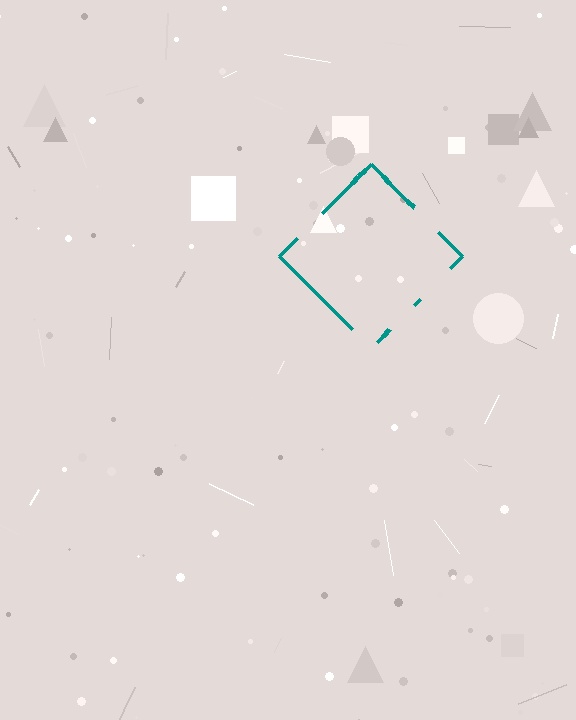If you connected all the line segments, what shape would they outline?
They would outline a diamond.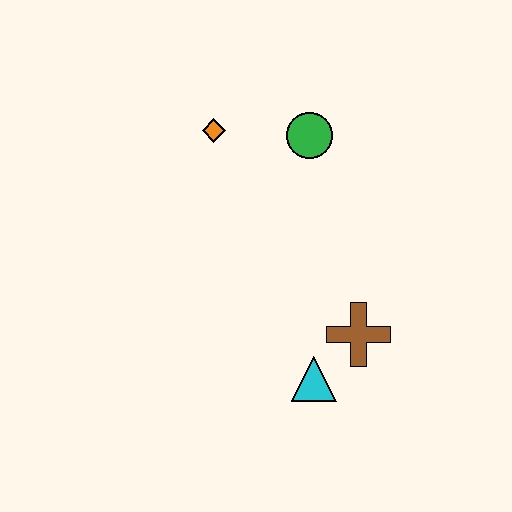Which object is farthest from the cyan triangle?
The orange diamond is farthest from the cyan triangle.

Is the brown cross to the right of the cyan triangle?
Yes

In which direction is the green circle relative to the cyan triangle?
The green circle is above the cyan triangle.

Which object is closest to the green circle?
The orange diamond is closest to the green circle.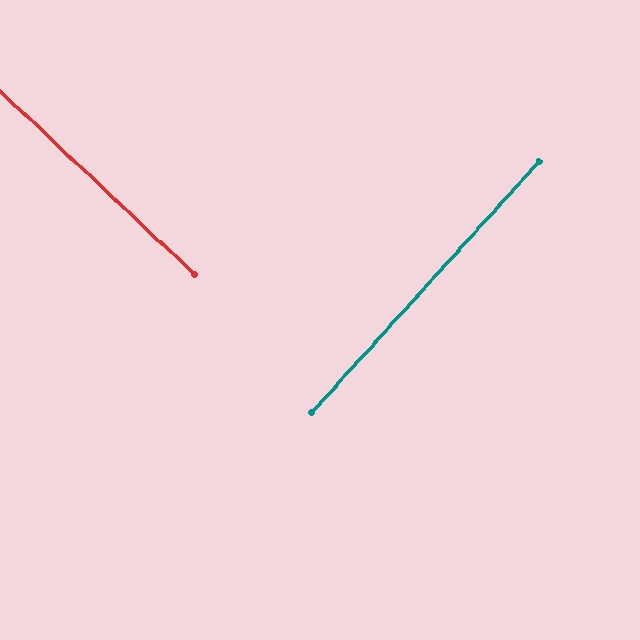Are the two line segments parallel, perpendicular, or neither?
Perpendicular — they meet at approximately 89°.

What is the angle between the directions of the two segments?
Approximately 89 degrees.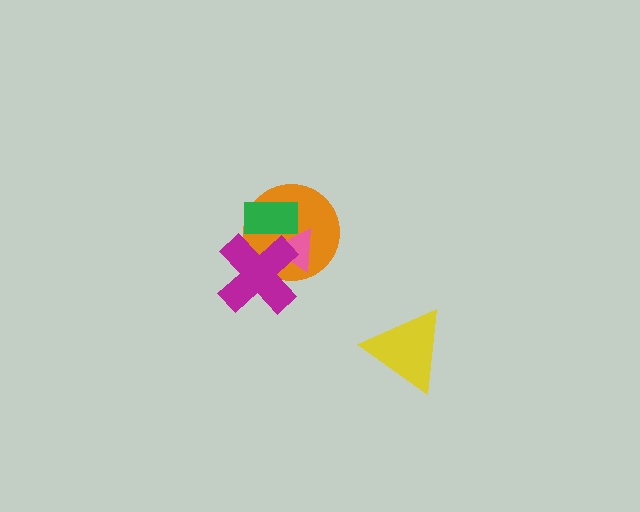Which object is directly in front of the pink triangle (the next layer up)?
The magenta cross is directly in front of the pink triangle.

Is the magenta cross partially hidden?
Yes, it is partially covered by another shape.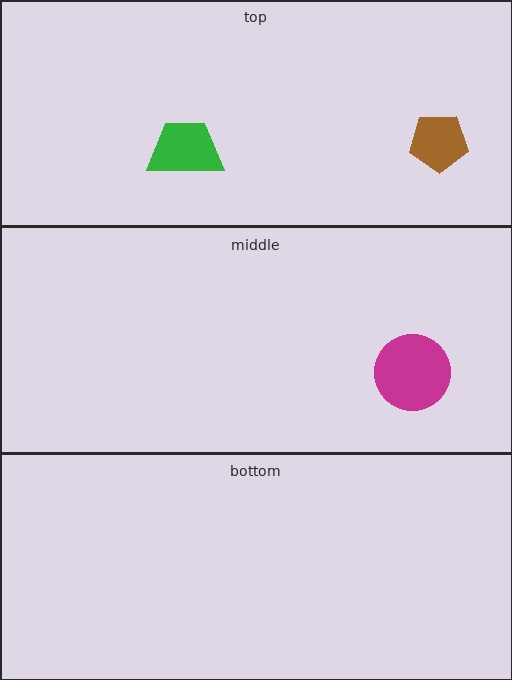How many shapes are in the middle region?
1.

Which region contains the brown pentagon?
The top region.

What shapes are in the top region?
The green trapezoid, the brown pentagon.